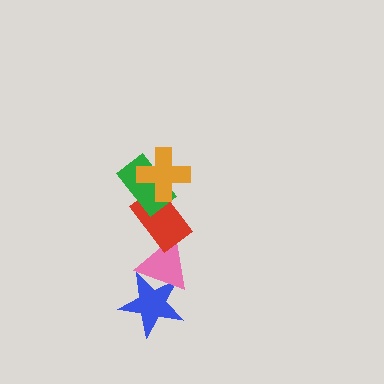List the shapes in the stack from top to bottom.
From top to bottom: the orange cross, the green rectangle, the red rectangle, the pink triangle, the blue star.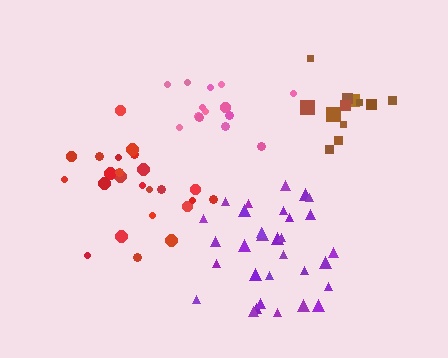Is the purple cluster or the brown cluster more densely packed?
Brown.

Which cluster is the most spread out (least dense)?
Pink.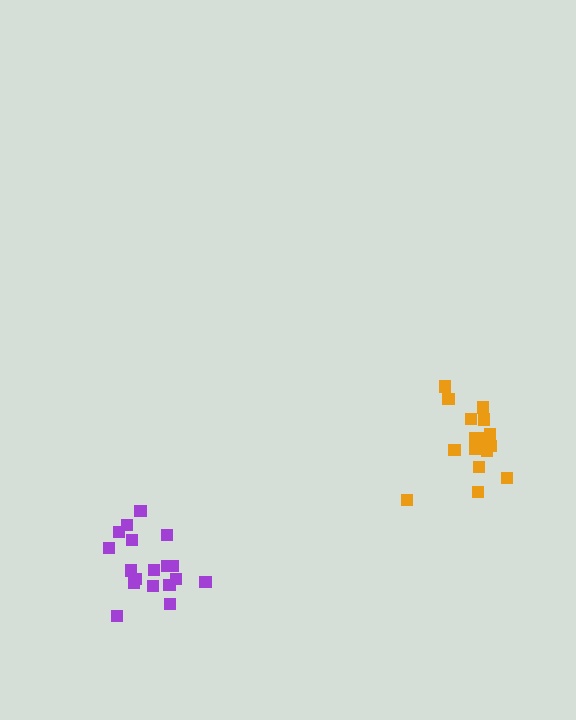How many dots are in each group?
Group 1: 19 dots, Group 2: 16 dots (35 total).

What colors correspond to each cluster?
The clusters are colored: purple, orange.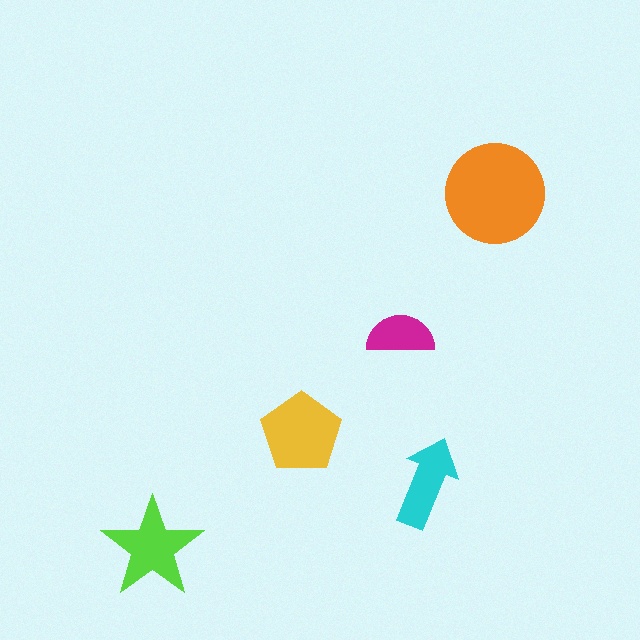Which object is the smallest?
The magenta semicircle.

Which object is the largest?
The orange circle.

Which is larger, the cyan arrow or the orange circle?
The orange circle.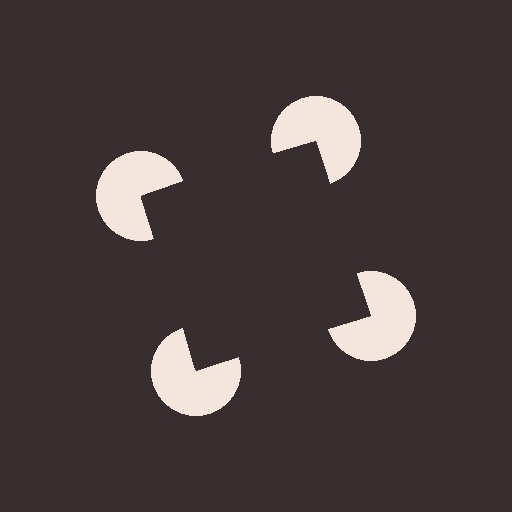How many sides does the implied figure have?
4 sides.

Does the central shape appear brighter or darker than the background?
It typically appears slightly darker than the background, even though no actual brightness change is drawn.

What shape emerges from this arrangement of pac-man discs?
An illusory square — its edges are inferred from the aligned wedge cuts in the pac-man discs, not physically drawn.